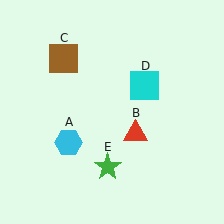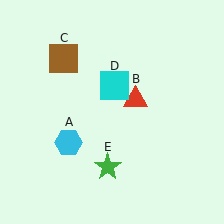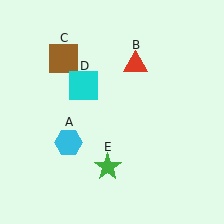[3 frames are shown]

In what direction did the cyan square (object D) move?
The cyan square (object D) moved left.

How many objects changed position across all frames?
2 objects changed position: red triangle (object B), cyan square (object D).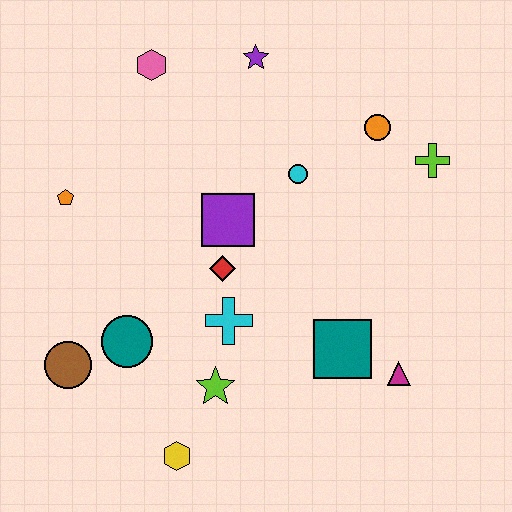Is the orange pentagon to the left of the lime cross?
Yes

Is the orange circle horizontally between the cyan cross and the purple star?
No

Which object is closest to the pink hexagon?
The purple star is closest to the pink hexagon.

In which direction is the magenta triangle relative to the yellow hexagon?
The magenta triangle is to the right of the yellow hexagon.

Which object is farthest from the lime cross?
The brown circle is farthest from the lime cross.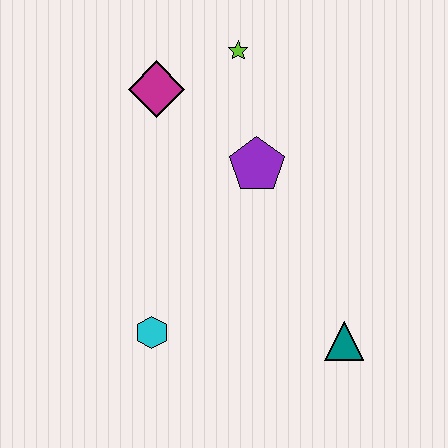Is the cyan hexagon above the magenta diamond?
No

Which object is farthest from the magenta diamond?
The teal triangle is farthest from the magenta diamond.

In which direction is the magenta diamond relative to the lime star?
The magenta diamond is to the left of the lime star.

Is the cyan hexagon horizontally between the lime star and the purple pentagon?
No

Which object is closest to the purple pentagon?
The lime star is closest to the purple pentagon.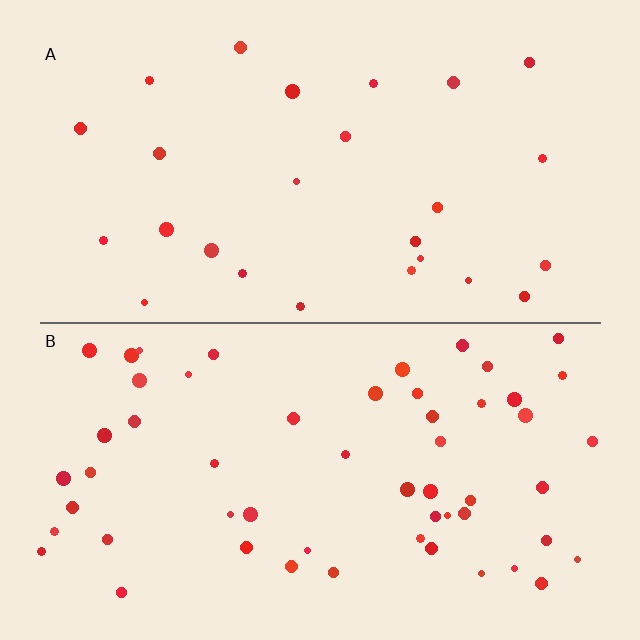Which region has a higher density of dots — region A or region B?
B (the bottom).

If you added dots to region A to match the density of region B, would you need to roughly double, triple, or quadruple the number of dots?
Approximately double.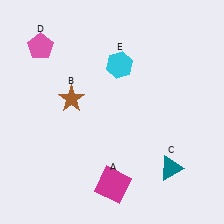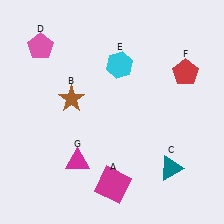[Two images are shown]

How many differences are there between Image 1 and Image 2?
There are 2 differences between the two images.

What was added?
A red pentagon (F), a magenta triangle (G) were added in Image 2.